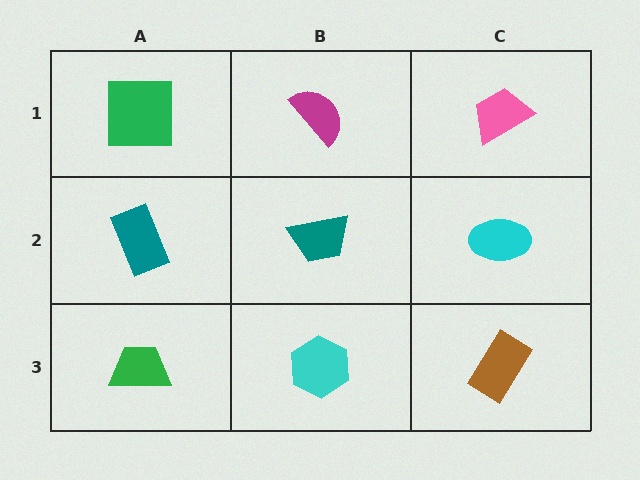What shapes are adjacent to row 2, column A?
A green square (row 1, column A), a green trapezoid (row 3, column A), a teal trapezoid (row 2, column B).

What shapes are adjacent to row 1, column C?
A cyan ellipse (row 2, column C), a magenta semicircle (row 1, column B).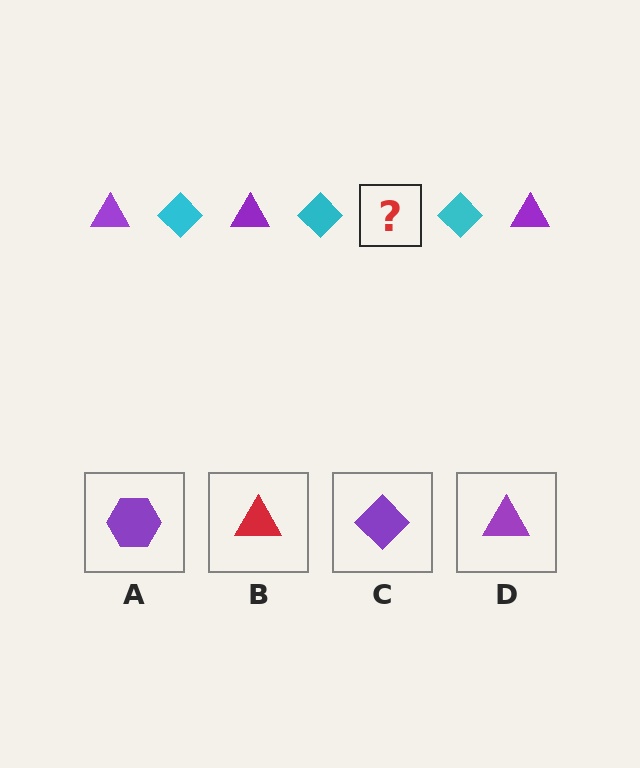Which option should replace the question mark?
Option D.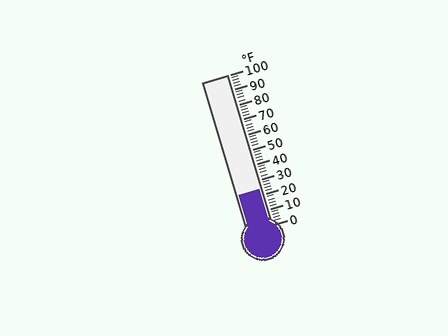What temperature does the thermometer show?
The thermometer shows approximately 24°F.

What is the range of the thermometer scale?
The thermometer scale ranges from 0°F to 100°F.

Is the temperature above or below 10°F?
The temperature is above 10°F.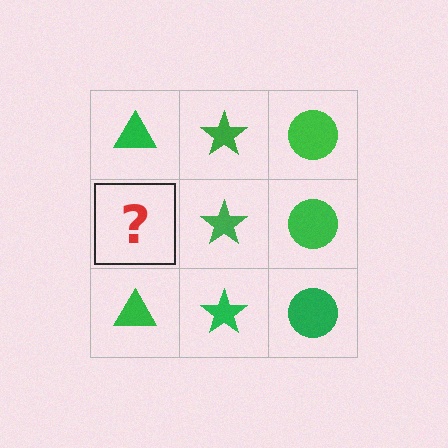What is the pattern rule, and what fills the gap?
The rule is that each column has a consistent shape. The gap should be filled with a green triangle.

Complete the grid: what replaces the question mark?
The question mark should be replaced with a green triangle.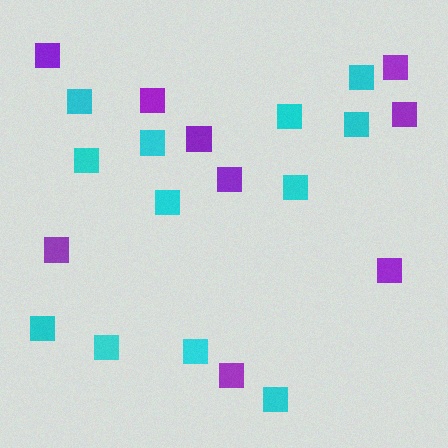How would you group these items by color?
There are 2 groups: one group of cyan squares (12) and one group of purple squares (9).